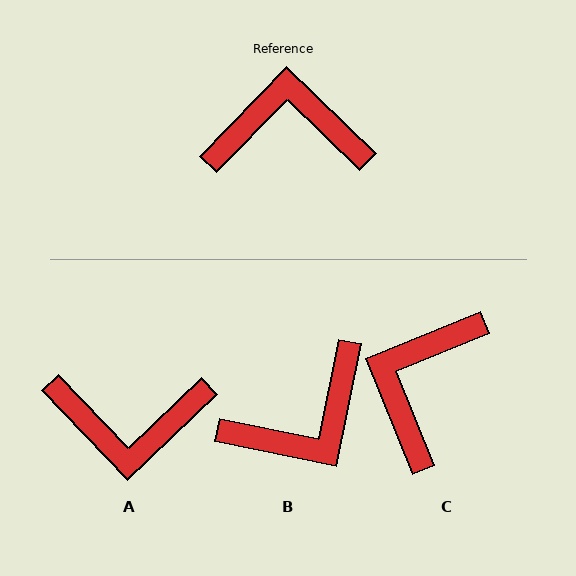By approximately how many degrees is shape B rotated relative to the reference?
Approximately 147 degrees clockwise.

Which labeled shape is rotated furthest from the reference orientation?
A, about 178 degrees away.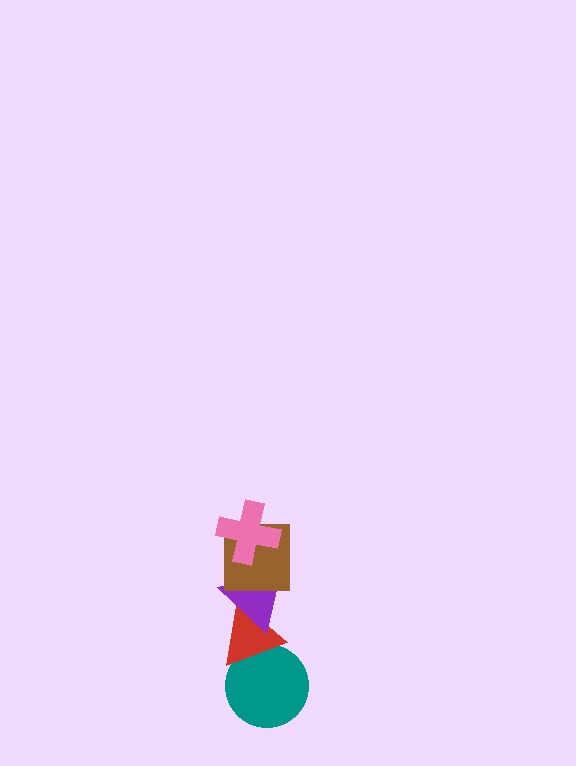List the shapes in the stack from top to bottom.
From top to bottom: the pink cross, the brown square, the purple triangle, the red triangle, the teal circle.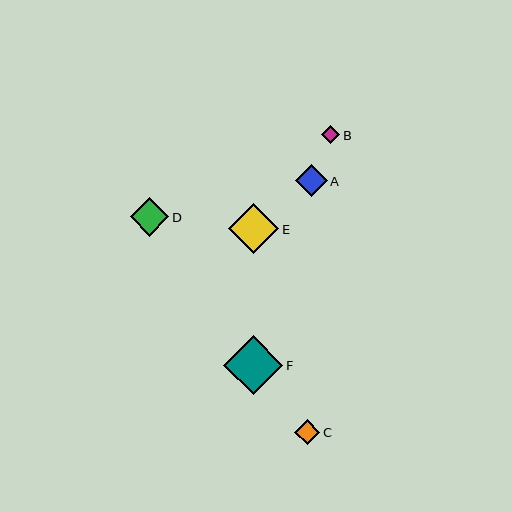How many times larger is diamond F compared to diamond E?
Diamond F is approximately 1.2 times the size of diamond E.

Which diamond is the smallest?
Diamond B is the smallest with a size of approximately 18 pixels.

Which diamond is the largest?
Diamond F is the largest with a size of approximately 59 pixels.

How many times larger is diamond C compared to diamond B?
Diamond C is approximately 1.4 times the size of diamond B.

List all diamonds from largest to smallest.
From largest to smallest: F, E, D, A, C, B.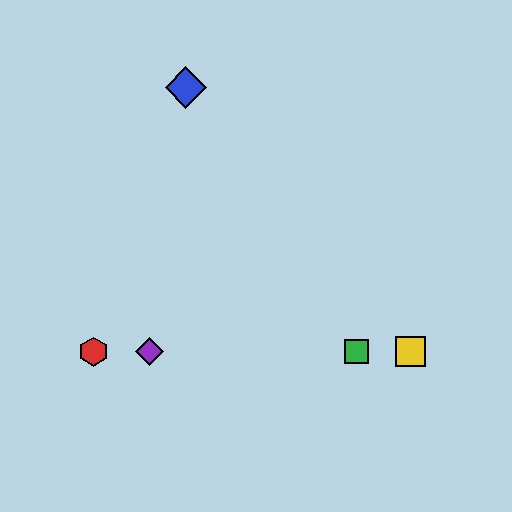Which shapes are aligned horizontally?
The red hexagon, the green square, the yellow square, the purple diamond are aligned horizontally.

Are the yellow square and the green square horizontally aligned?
Yes, both are at y≈352.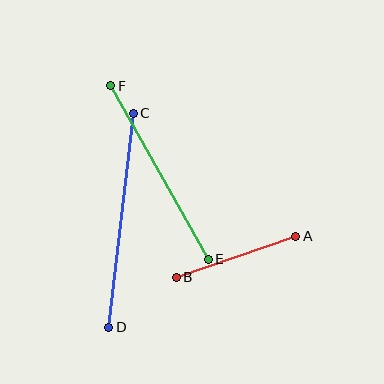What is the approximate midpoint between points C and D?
The midpoint is at approximately (121, 220) pixels.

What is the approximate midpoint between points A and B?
The midpoint is at approximately (236, 257) pixels.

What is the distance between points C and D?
The distance is approximately 215 pixels.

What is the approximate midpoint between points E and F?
The midpoint is at approximately (160, 173) pixels.